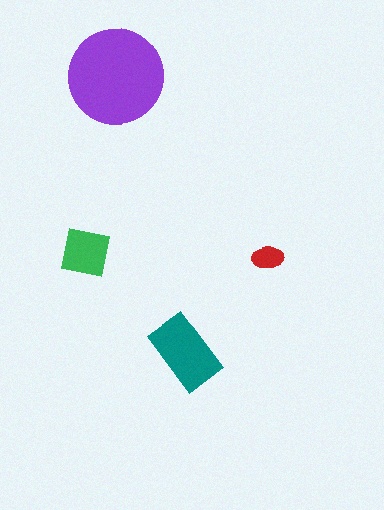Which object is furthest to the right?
The red ellipse is rightmost.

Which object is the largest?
The purple circle.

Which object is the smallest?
The red ellipse.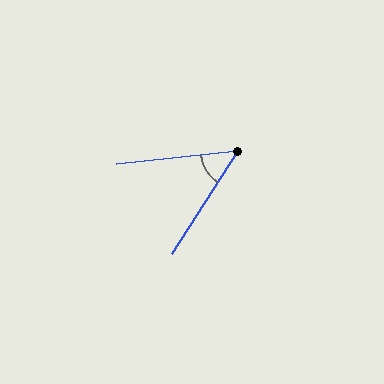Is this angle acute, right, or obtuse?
It is acute.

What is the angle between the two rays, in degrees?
Approximately 51 degrees.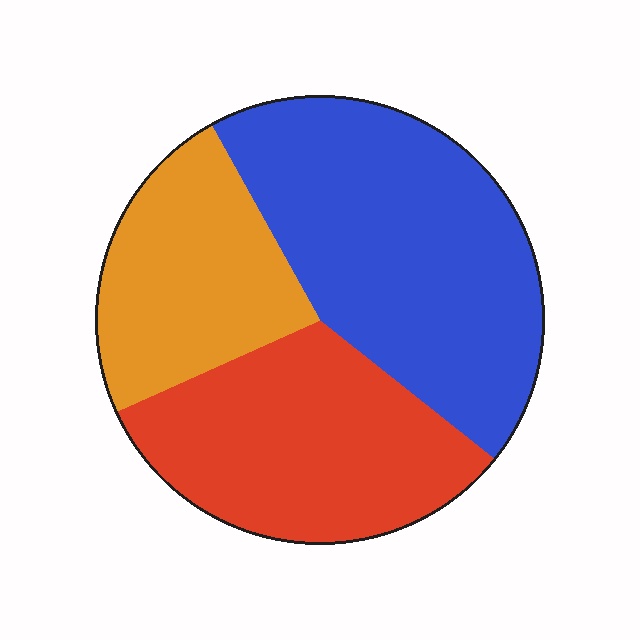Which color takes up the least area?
Orange, at roughly 25%.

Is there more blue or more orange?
Blue.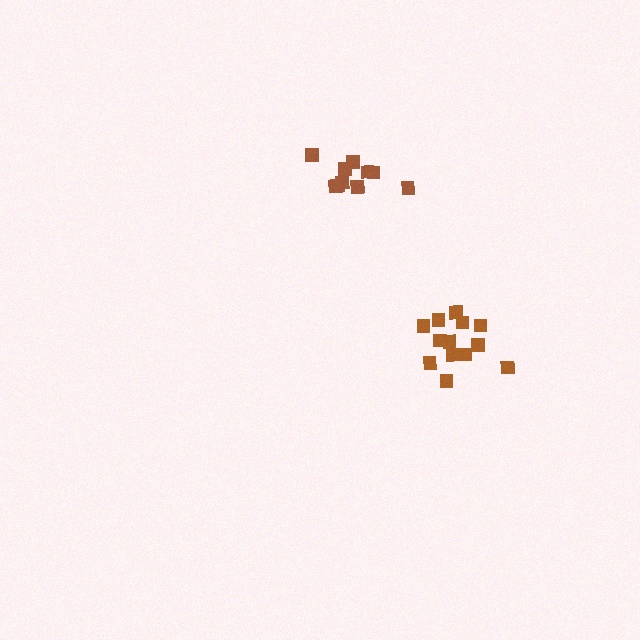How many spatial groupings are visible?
There are 2 spatial groupings.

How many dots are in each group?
Group 1: 13 dots, Group 2: 10 dots (23 total).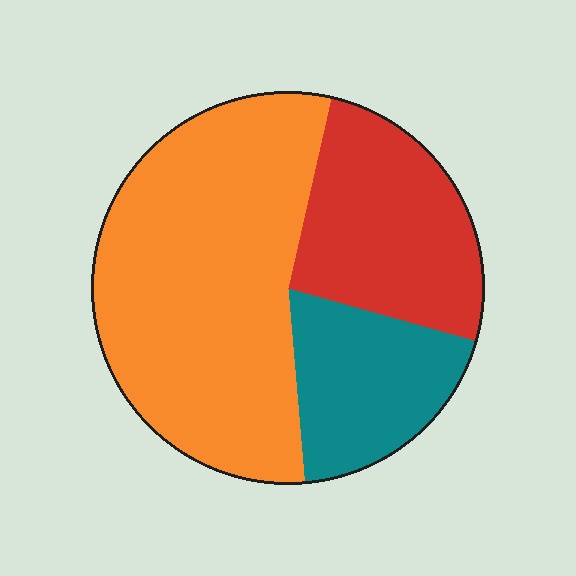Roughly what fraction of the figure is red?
Red takes up about one quarter (1/4) of the figure.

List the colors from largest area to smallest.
From largest to smallest: orange, red, teal.